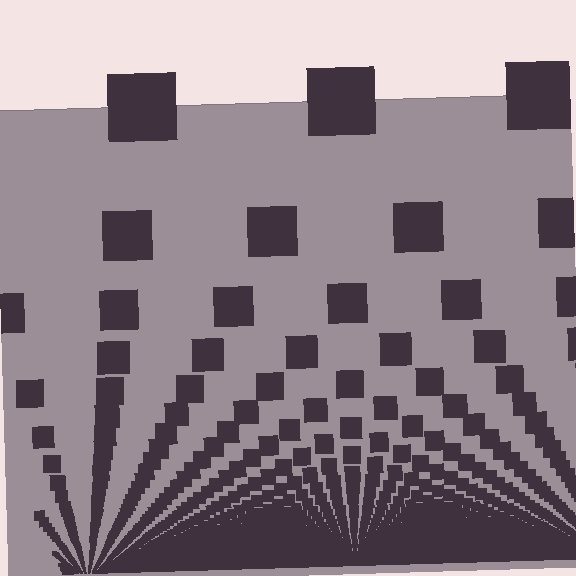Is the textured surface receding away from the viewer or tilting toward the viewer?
The surface appears to tilt toward the viewer. Texture elements get larger and sparser toward the top.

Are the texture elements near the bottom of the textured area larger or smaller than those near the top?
Smaller. The gradient is inverted — elements near the bottom are smaller and denser.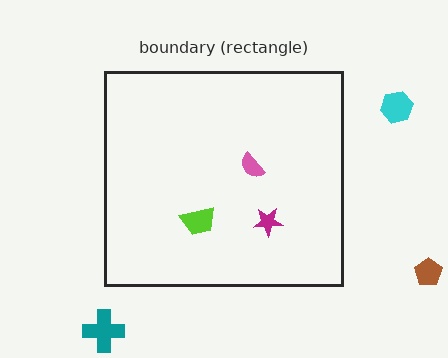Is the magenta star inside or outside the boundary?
Inside.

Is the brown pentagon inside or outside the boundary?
Outside.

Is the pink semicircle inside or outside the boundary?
Inside.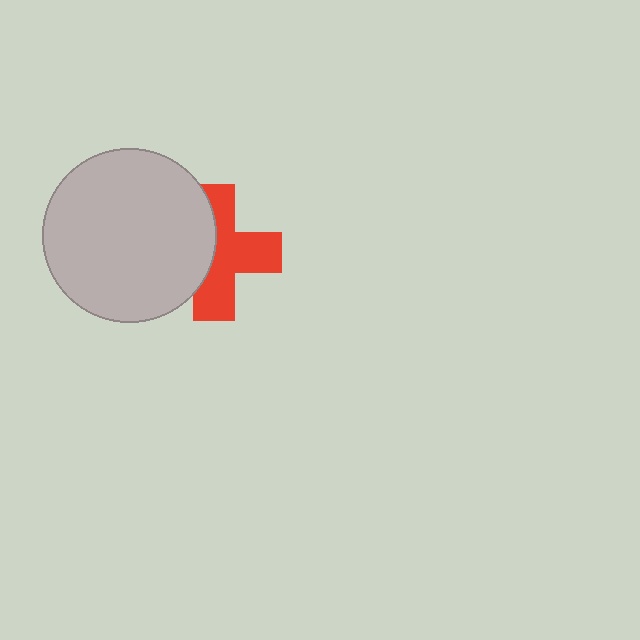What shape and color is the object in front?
The object in front is a light gray circle.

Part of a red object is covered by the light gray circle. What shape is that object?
It is a cross.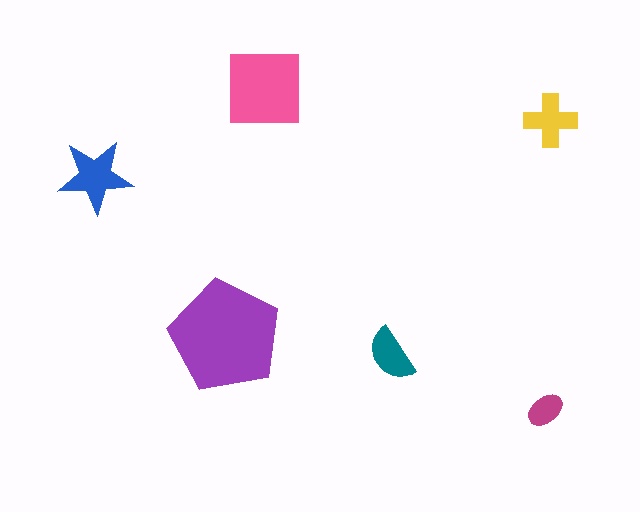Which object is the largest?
The purple pentagon.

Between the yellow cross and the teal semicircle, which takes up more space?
The yellow cross.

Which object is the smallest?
The magenta ellipse.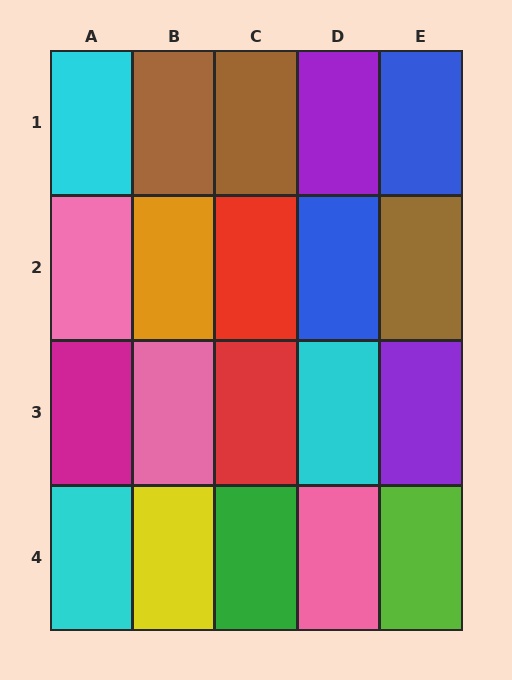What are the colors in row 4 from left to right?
Cyan, yellow, green, pink, lime.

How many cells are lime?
1 cell is lime.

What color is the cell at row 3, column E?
Purple.